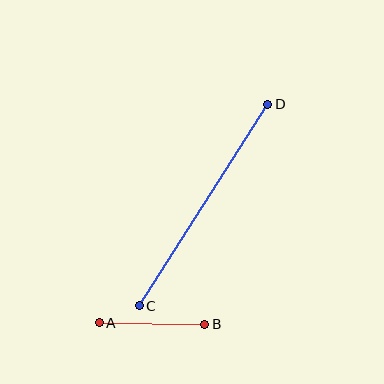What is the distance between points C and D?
The distance is approximately 239 pixels.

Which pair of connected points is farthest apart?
Points C and D are farthest apart.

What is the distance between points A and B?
The distance is approximately 105 pixels.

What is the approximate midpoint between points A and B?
The midpoint is at approximately (152, 323) pixels.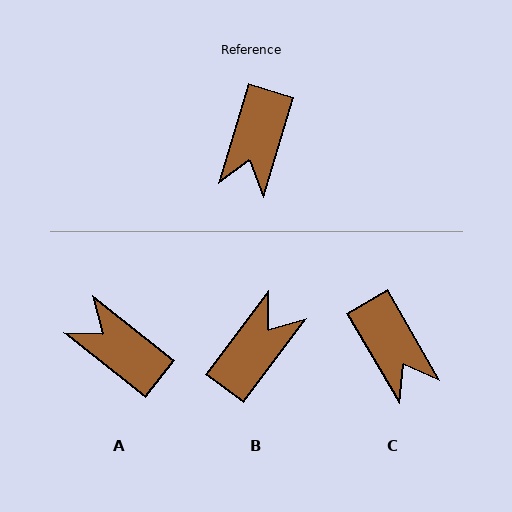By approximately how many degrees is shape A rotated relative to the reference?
Approximately 111 degrees clockwise.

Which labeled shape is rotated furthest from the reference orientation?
B, about 160 degrees away.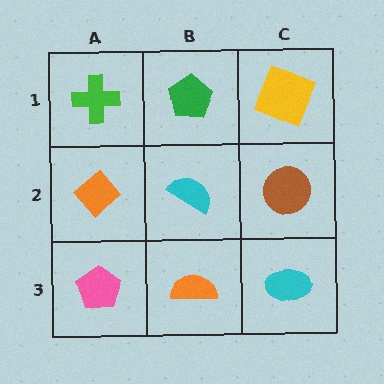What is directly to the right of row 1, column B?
A yellow square.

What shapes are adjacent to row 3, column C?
A brown circle (row 2, column C), an orange semicircle (row 3, column B).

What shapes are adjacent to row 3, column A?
An orange diamond (row 2, column A), an orange semicircle (row 3, column B).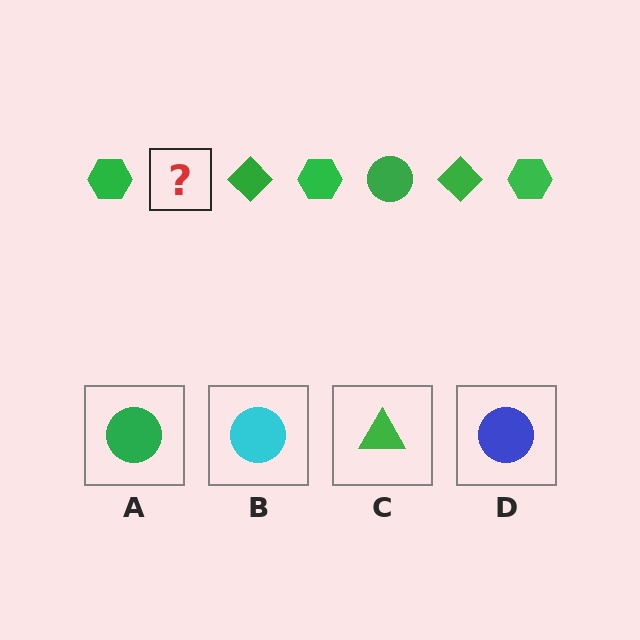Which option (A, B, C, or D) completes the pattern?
A.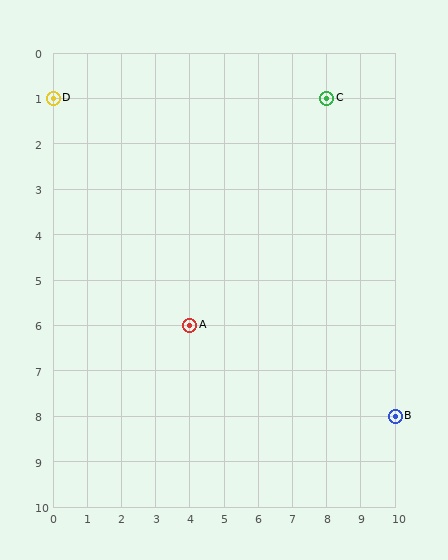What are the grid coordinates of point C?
Point C is at grid coordinates (8, 1).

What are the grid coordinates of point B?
Point B is at grid coordinates (10, 8).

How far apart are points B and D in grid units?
Points B and D are 10 columns and 7 rows apart (about 12.2 grid units diagonally).